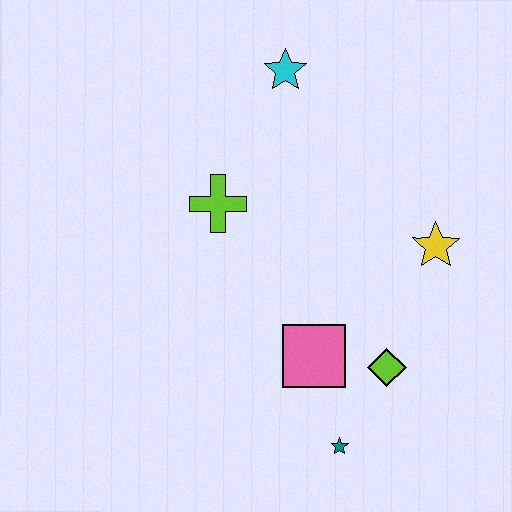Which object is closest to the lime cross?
The cyan star is closest to the lime cross.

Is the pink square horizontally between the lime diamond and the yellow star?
No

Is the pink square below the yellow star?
Yes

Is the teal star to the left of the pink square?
No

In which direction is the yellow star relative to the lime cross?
The yellow star is to the right of the lime cross.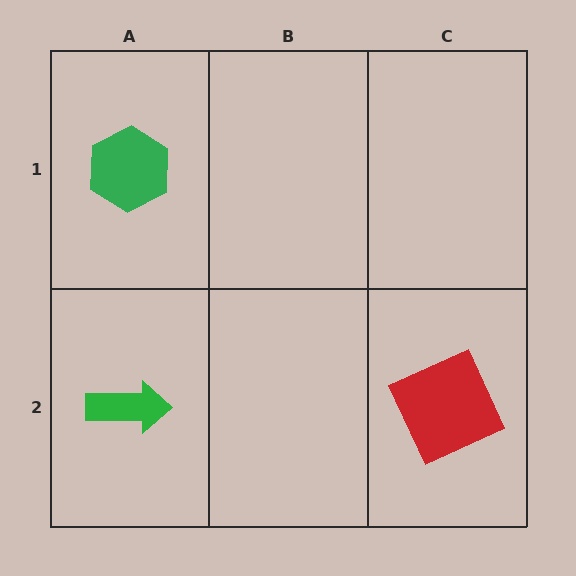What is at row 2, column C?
A red square.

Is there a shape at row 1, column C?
No, that cell is empty.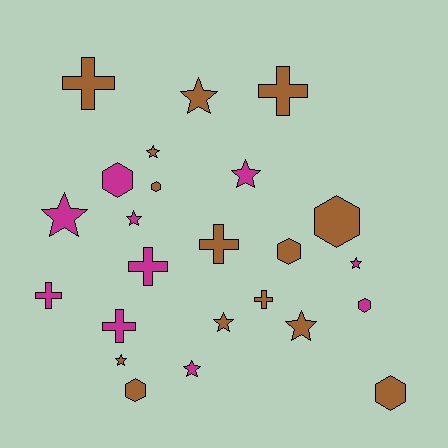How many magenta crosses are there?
There are 3 magenta crosses.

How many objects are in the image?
There are 24 objects.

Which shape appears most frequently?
Star, with 10 objects.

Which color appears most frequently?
Brown, with 14 objects.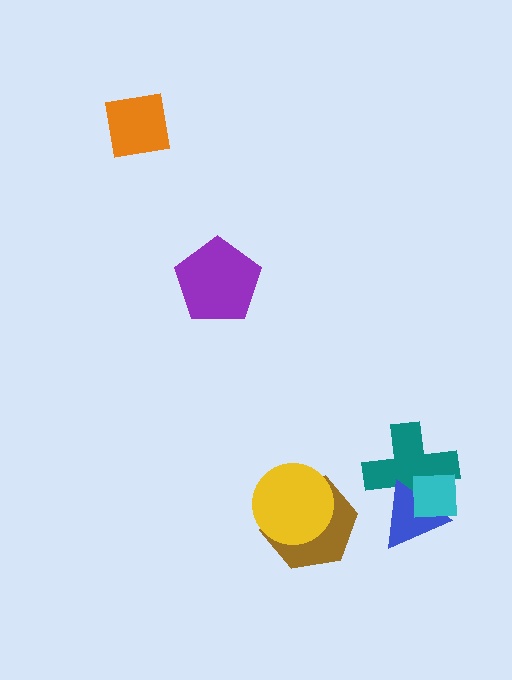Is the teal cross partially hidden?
Yes, it is partially covered by another shape.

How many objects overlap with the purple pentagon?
0 objects overlap with the purple pentagon.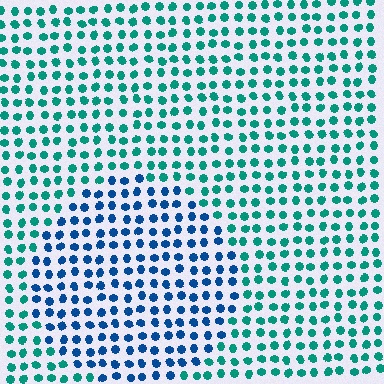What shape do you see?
I see a circle.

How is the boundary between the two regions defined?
The boundary is defined purely by a slight shift in hue (about 42 degrees). Spacing, size, and orientation are identical on both sides.